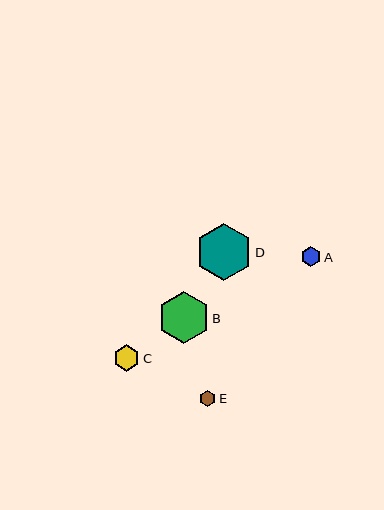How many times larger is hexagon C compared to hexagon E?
Hexagon C is approximately 1.7 times the size of hexagon E.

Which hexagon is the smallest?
Hexagon E is the smallest with a size of approximately 16 pixels.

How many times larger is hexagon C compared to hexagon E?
Hexagon C is approximately 1.7 times the size of hexagon E.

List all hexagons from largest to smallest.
From largest to smallest: D, B, C, A, E.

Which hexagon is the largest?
Hexagon D is the largest with a size of approximately 57 pixels.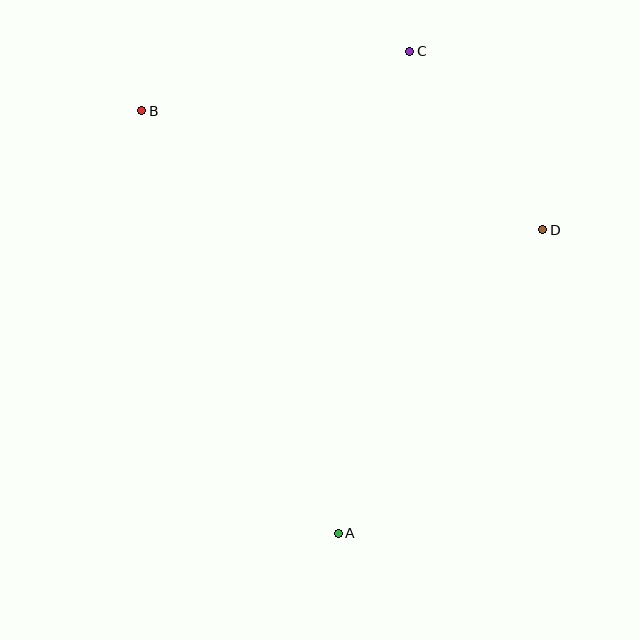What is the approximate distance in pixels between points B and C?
The distance between B and C is approximately 274 pixels.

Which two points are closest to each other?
Points C and D are closest to each other.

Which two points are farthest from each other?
Points A and C are farthest from each other.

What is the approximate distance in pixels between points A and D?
The distance between A and D is approximately 366 pixels.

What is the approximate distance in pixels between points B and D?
The distance between B and D is approximately 418 pixels.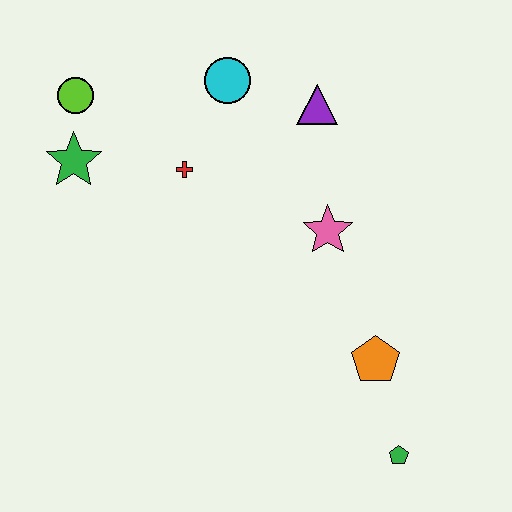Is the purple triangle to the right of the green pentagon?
No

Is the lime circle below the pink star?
No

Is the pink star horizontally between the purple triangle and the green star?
No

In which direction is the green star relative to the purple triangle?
The green star is to the left of the purple triangle.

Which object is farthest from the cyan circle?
The green pentagon is farthest from the cyan circle.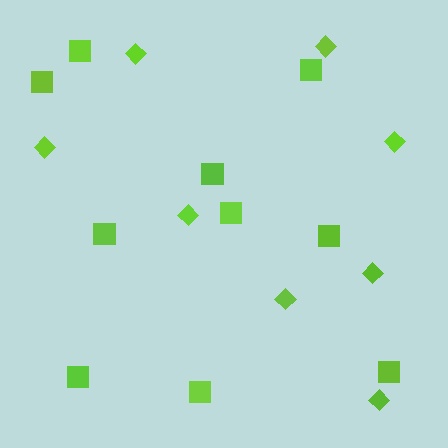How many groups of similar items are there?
There are 2 groups: one group of diamonds (8) and one group of squares (10).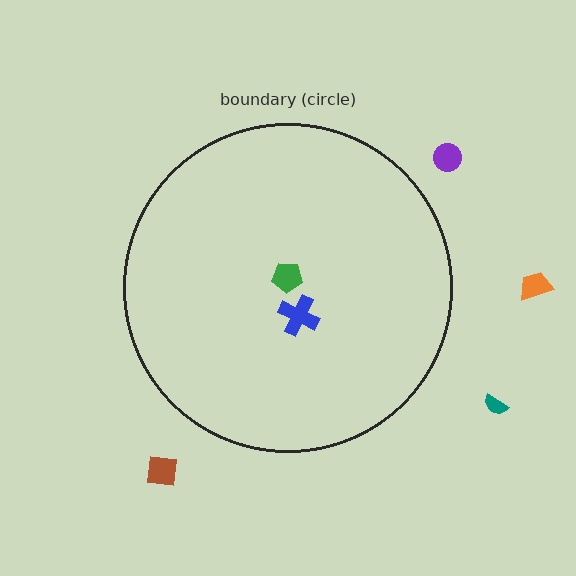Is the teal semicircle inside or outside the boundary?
Outside.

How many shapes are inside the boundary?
2 inside, 4 outside.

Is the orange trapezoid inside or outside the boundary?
Outside.